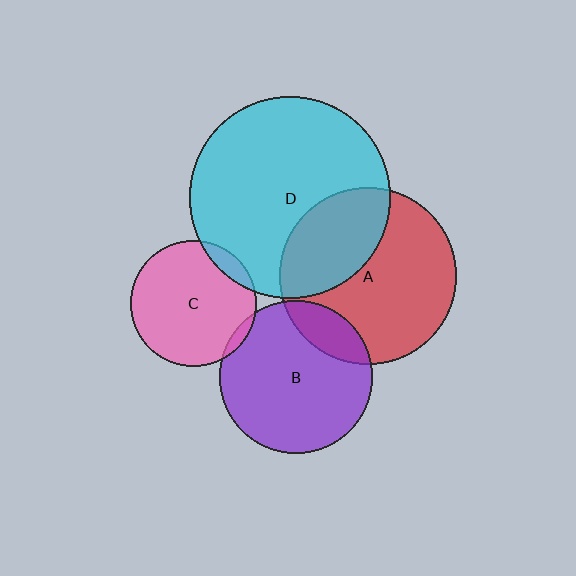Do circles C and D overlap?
Yes.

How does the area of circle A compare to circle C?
Approximately 2.0 times.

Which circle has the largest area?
Circle D (cyan).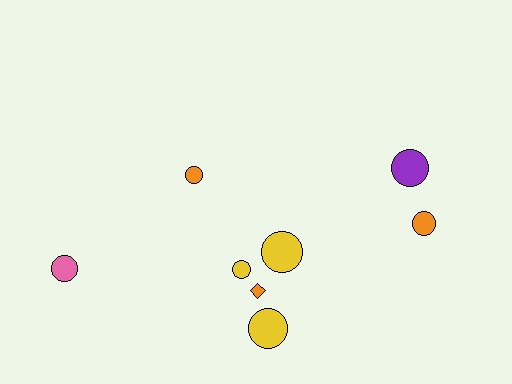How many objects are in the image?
There are 8 objects.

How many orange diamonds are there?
There is 1 orange diamond.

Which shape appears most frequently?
Circle, with 7 objects.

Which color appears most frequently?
Orange, with 3 objects.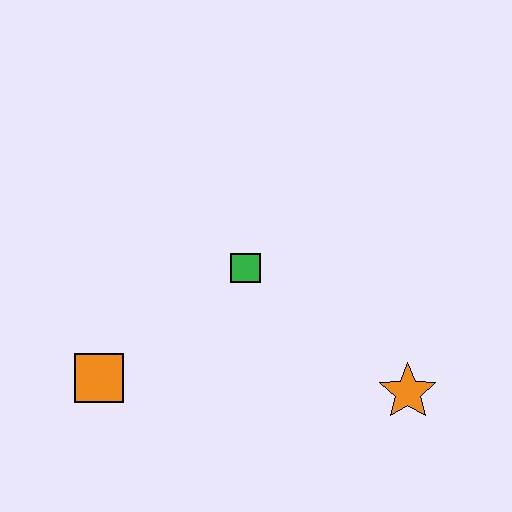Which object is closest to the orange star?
The green square is closest to the orange star.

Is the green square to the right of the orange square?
Yes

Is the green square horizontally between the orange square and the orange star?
Yes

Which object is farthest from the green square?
The orange star is farthest from the green square.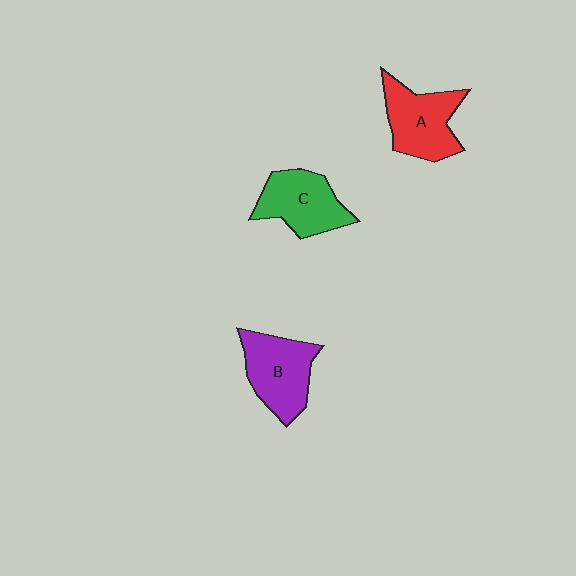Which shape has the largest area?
Shape B (purple).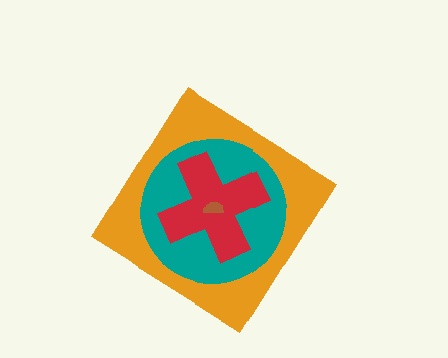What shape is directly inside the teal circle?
The red cross.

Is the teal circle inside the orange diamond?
Yes.